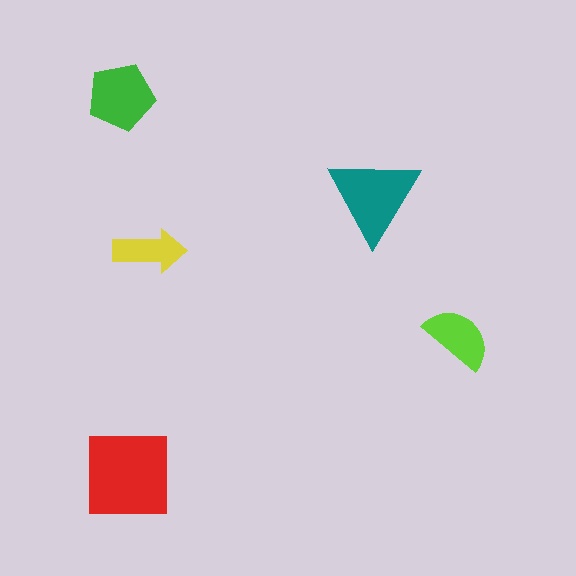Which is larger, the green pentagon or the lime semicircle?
The green pentagon.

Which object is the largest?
The red square.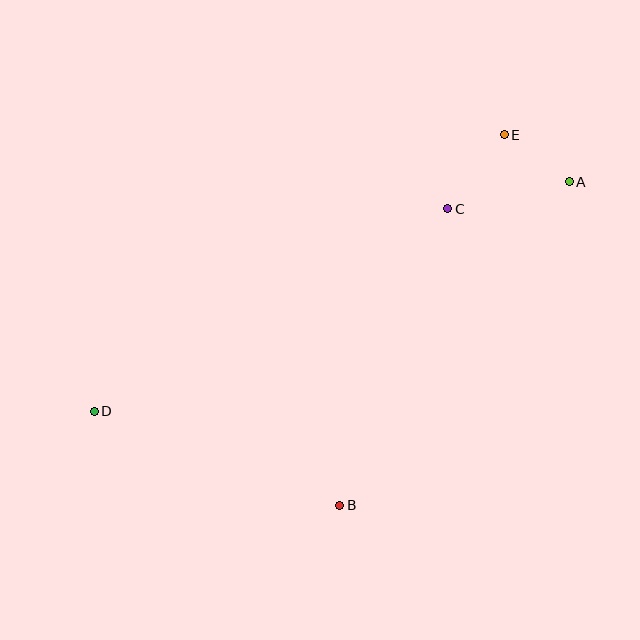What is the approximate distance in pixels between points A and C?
The distance between A and C is approximately 124 pixels.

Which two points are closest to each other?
Points A and E are closest to each other.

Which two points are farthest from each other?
Points A and D are farthest from each other.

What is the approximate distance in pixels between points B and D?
The distance between B and D is approximately 263 pixels.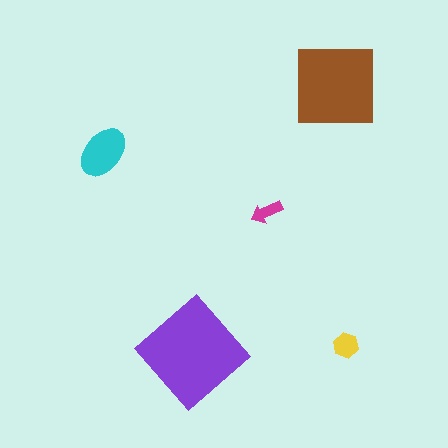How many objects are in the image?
There are 5 objects in the image.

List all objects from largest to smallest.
The purple diamond, the brown square, the cyan ellipse, the yellow hexagon, the magenta arrow.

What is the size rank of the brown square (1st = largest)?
2nd.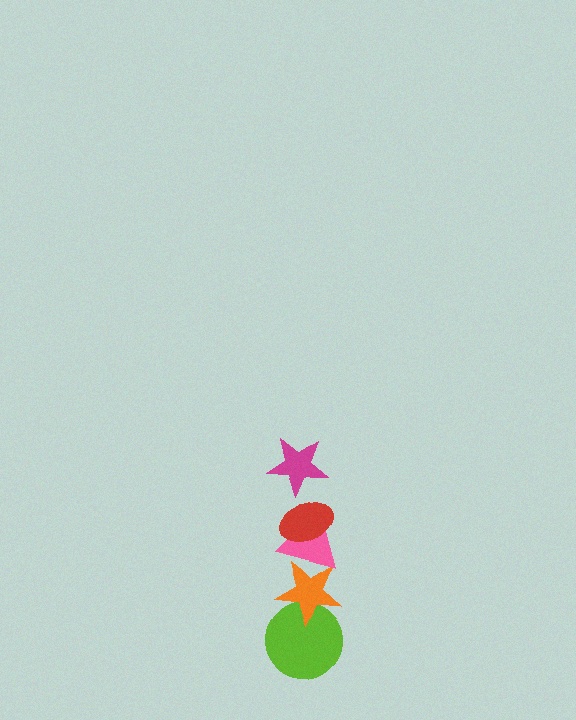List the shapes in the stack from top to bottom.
From top to bottom: the magenta star, the red ellipse, the pink triangle, the orange star, the lime circle.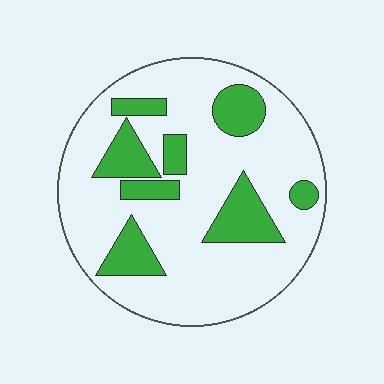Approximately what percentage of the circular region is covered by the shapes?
Approximately 25%.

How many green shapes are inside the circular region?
8.